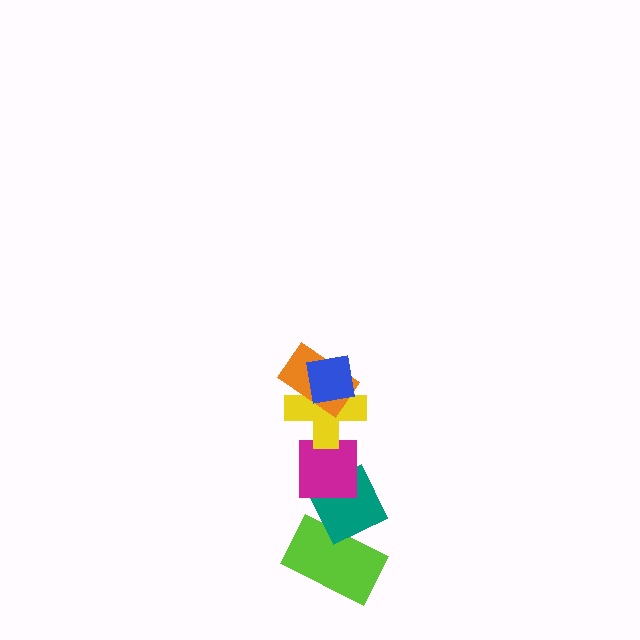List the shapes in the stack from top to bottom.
From top to bottom: the blue square, the orange rectangle, the yellow cross, the magenta square, the teal diamond, the lime rectangle.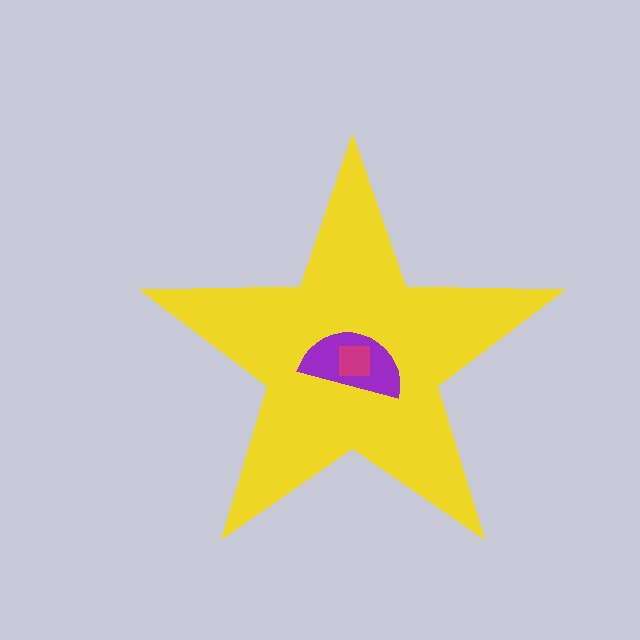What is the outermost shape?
The yellow star.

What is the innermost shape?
The magenta square.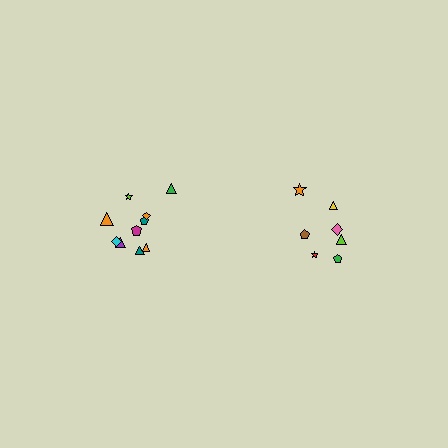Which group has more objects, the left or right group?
The left group.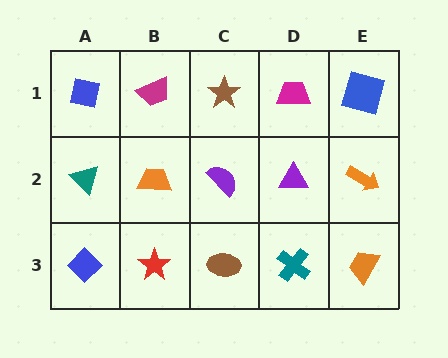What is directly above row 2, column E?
A blue square.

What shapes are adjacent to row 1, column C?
A purple semicircle (row 2, column C), a magenta trapezoid (row 1, column B), a magenta trapezoid (row 1, column D).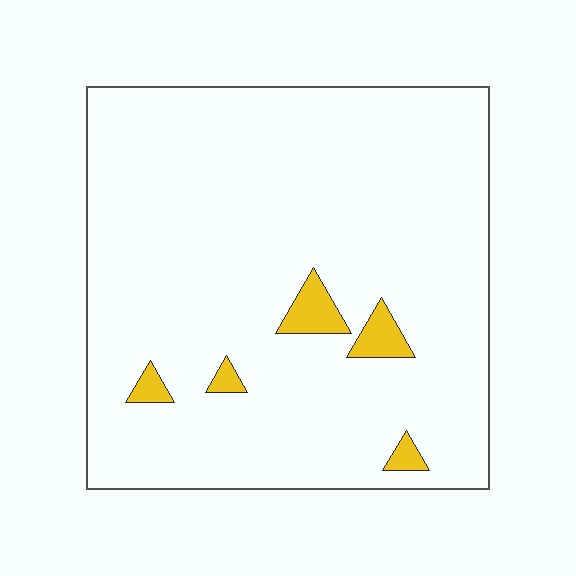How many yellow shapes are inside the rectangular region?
5.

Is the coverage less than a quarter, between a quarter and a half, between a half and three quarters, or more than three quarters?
Less than a quarter.